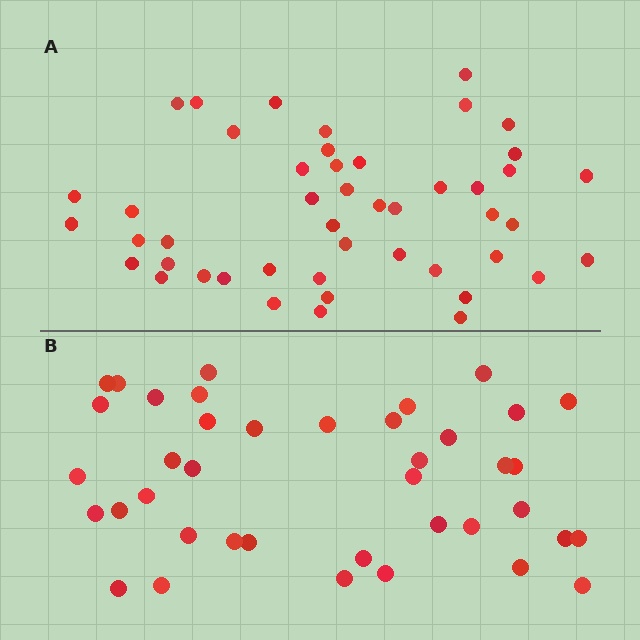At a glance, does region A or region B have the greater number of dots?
Region A (the top region) has more dots.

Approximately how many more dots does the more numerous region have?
Region A has roughly 8 or so more dots than region B.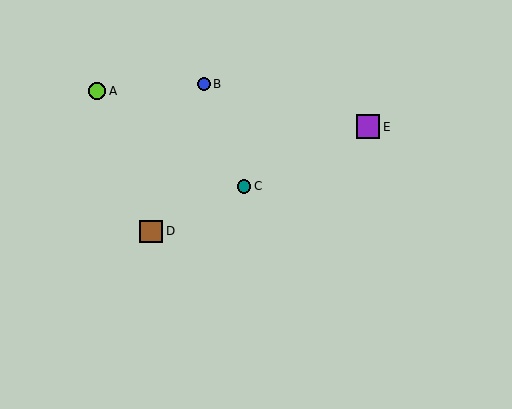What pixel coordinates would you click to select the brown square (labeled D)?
Click at (151, 231) to select the brown square D.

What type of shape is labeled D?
Shape D is a brown square.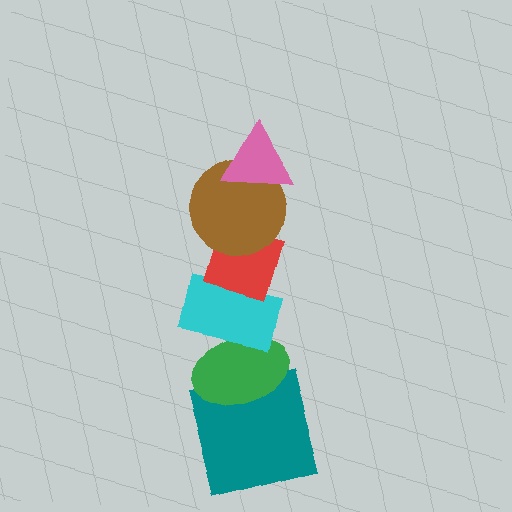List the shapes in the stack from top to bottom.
From top to bottom: the pink triangle, the brown circle, the red diamond, the cyan rectangle, the green ellipse, the teal square.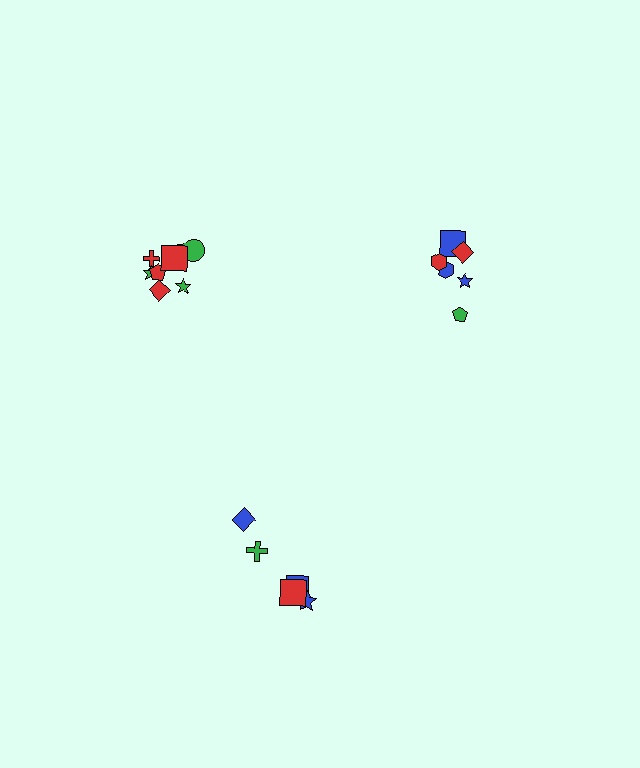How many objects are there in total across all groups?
There are 19 objects.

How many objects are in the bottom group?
There are 5 objects.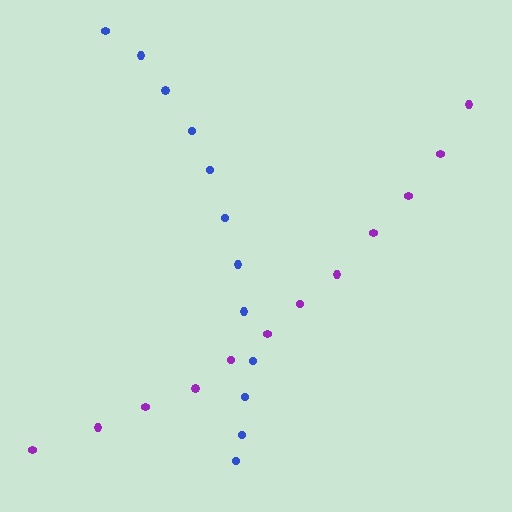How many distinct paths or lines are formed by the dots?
There are 2 distinct paths.